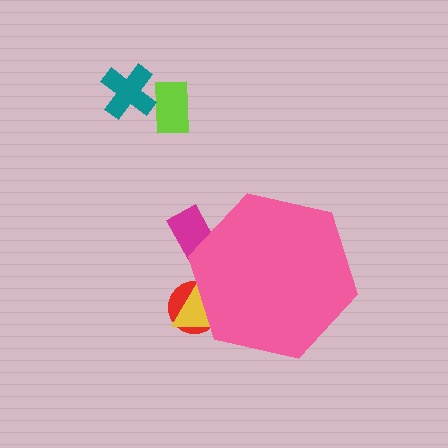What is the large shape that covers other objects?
A pink hexagon.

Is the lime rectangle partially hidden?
No, the lime rectangle is fully visible.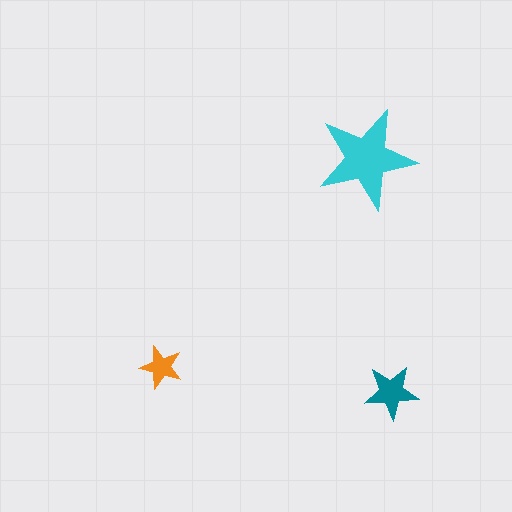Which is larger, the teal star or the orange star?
The teal one.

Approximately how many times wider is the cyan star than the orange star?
About 2.5 times wider.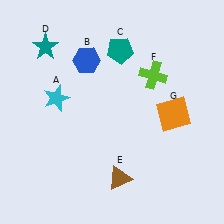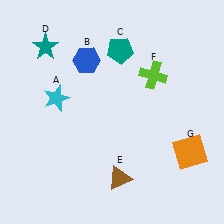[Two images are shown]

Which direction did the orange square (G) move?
The orange square (G) moved down.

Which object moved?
The orange square (G) moved down.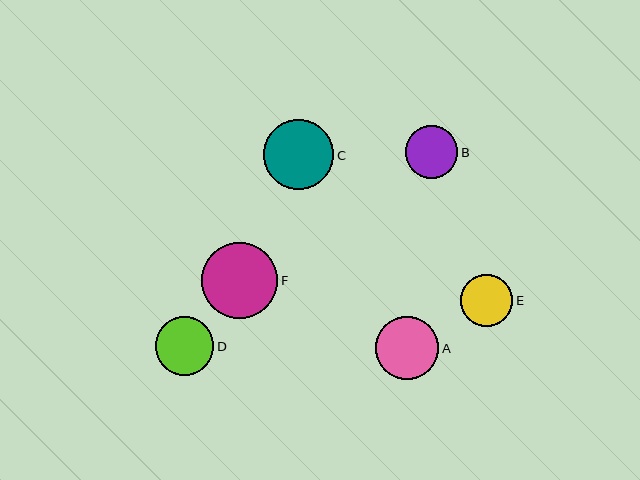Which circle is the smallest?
Circle E is the smallest with a size of approximately 52 pixels.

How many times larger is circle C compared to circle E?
Circle C is approximately 1.3 times the size of circle E.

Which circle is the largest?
Circle F is the largest with a size of approximately 76 pixels.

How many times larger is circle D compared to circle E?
Circle D is approximately 1.1 times the size of circle E.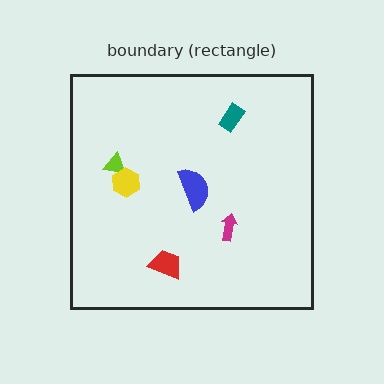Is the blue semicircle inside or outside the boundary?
Inside.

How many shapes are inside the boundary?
6 inside, 0 outside.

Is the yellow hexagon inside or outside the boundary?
Inside.